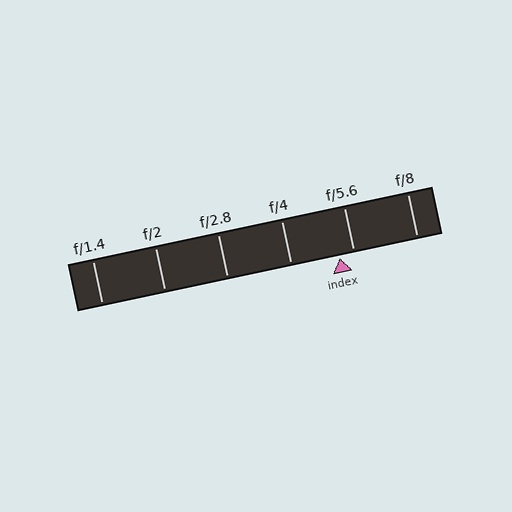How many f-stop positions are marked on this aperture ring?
There are 6 f-stop positions marked.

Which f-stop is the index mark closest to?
The index mark is closest to f/5.6.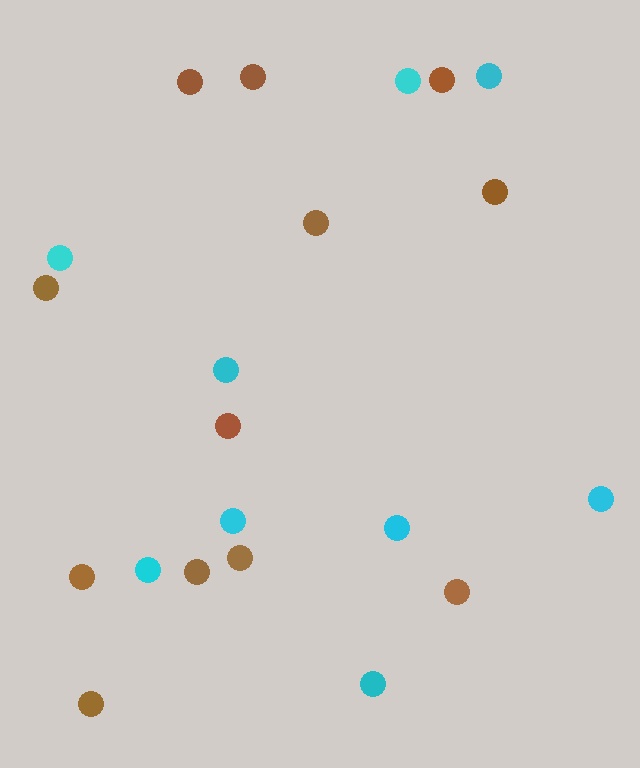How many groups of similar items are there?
There are 2 groups: one group of cyan circles (9) and one group of brown circles (12).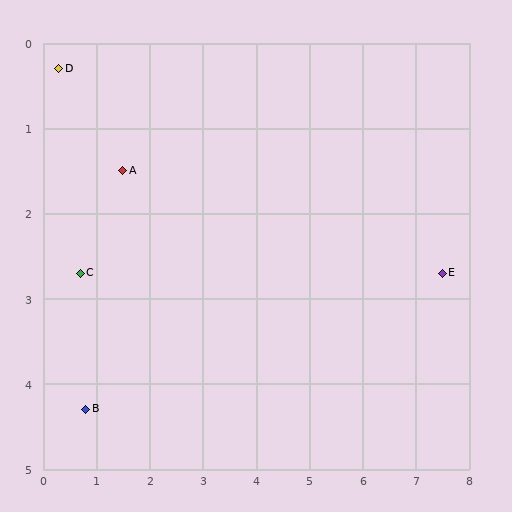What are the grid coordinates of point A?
Point A is at approximately (1.5, 1.5).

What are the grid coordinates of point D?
Point D is at approximately (0.3, 0.3).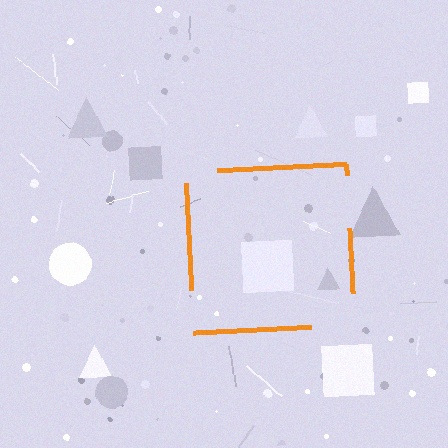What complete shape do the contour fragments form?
The contour fragments form a square.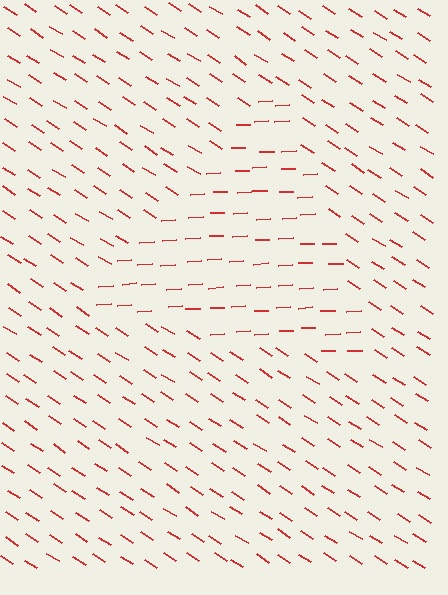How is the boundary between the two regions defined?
The boundary is defined purely by a change in line orientation (approximately 36 degrees difference). All lines are the same color and thickness.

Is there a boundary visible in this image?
Yes, there is a texture boundary formed by a change in line orientation.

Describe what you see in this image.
The image is filled with small red line segments. A triangle region in the image has lines oriented differently from the surrounding lines, creating a visible texture boundary.